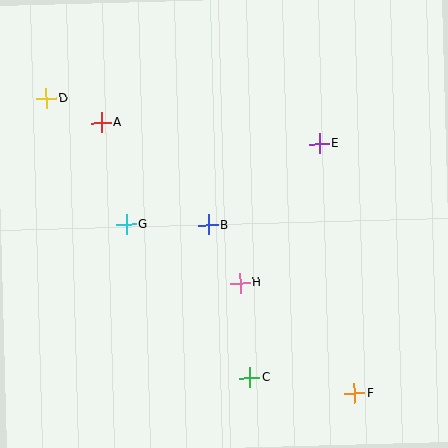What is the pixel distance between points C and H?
The distance between C and H is 95 pixels.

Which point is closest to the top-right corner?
Point E is closest to the top-right corner.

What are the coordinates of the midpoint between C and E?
The midpoint between C and E is at (284, 260).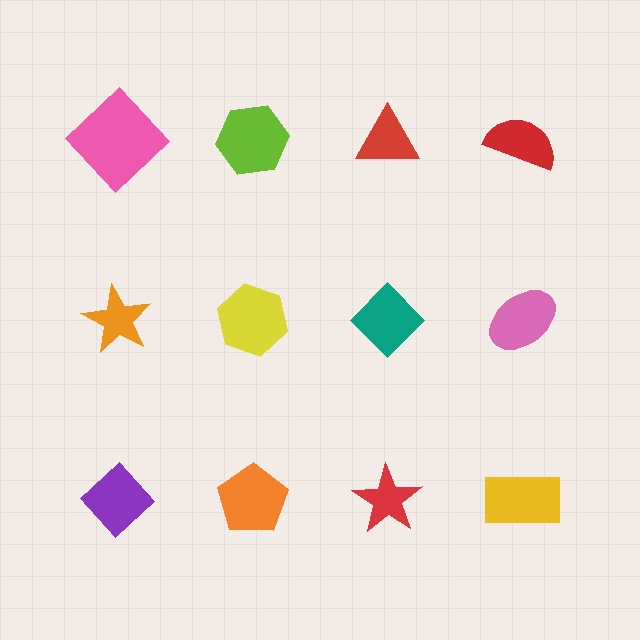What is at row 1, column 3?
A red triangle.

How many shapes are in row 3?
4 shapes.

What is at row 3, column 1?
A purple diamond.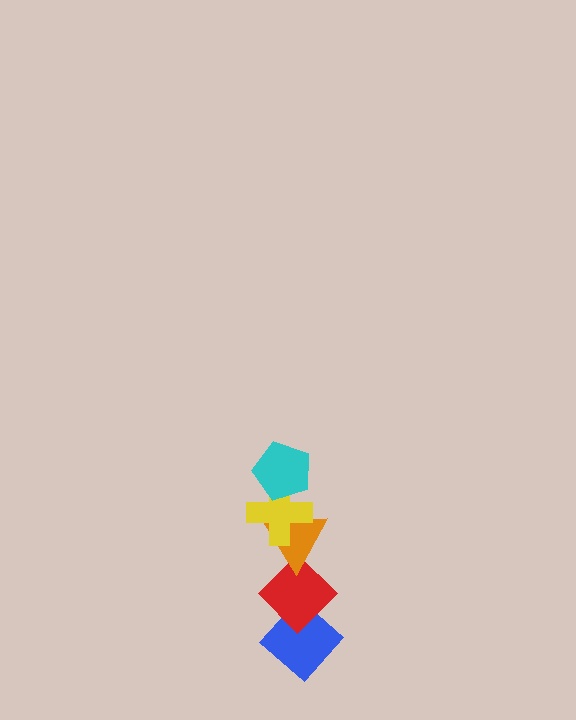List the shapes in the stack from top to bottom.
From top to bottom: the cyan pentagon, the yellow cross, the orange triangle, the red diamond, the blue diamond.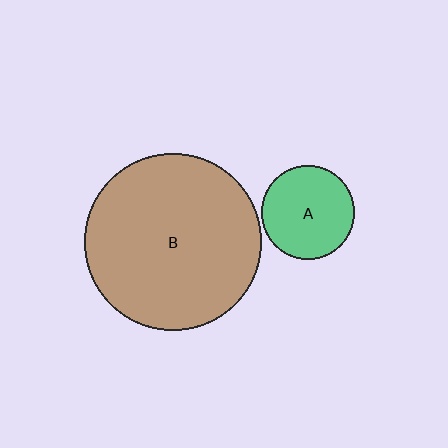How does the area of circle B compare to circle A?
Approximately 3.6 times.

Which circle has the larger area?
Circle B (brown).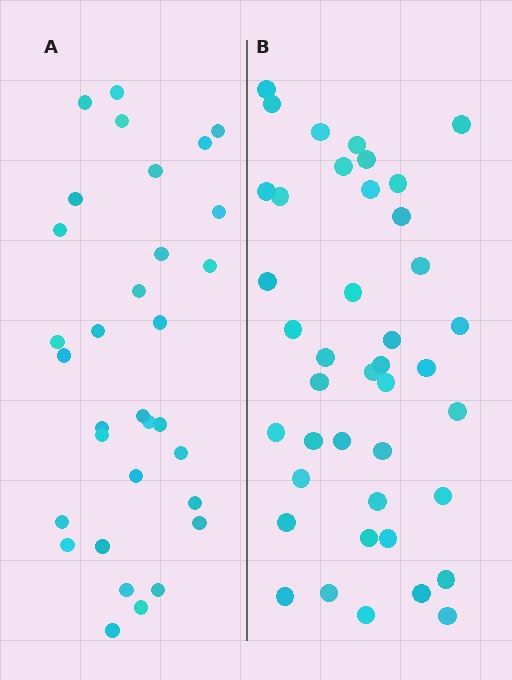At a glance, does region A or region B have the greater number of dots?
Region B (the right region) has more dots.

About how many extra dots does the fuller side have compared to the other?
Region B has roughly 8 or so more dots than region A.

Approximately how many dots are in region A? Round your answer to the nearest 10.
About 30 dots. (The exact count is 32, which rounds to 30.)